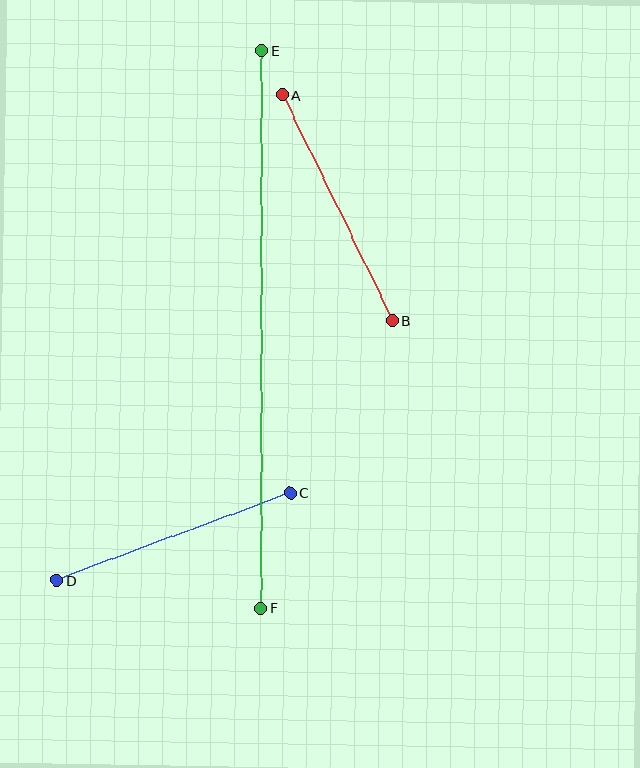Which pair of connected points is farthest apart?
Points E and F are farthest apart.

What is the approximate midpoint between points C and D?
The midpoint is at approximately (173, 536) pixels.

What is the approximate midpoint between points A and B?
The midpoint is at approximately (337, 208) pixels.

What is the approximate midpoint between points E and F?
The midpoint is at approximately (261, 330) pixels.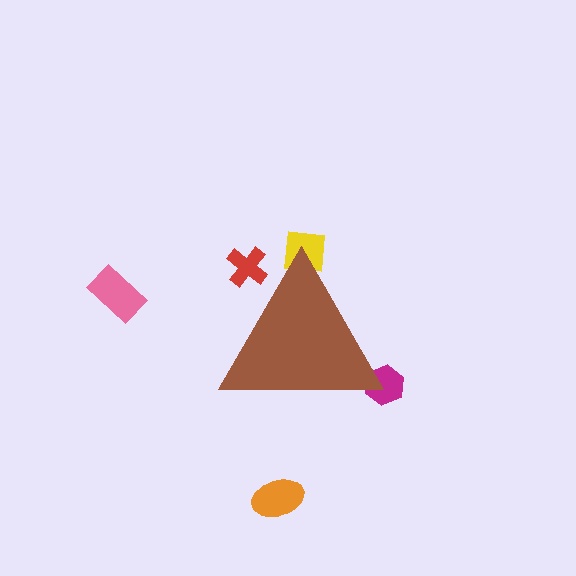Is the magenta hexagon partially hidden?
Yes, the magenta hexagon is partially hidden behind the brown triangle.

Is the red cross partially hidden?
Yes, the red cross is partially hidden behind the brown triangle.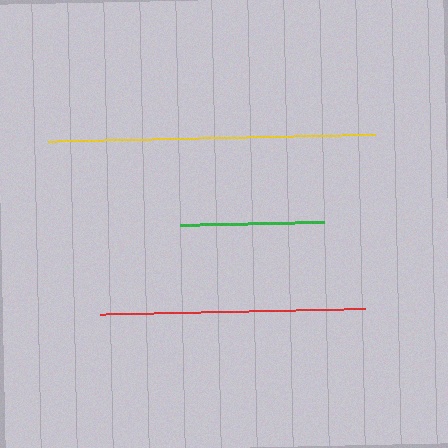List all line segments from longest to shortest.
From longest to shortest: yellow, red, green.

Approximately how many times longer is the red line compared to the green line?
The red line is approximately 1.8 times the length of the green line.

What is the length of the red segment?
The red segment is approximately 265 pixels long.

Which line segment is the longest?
The yellow line is the longest at approximately 327 pixels.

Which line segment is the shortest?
The green line is the shortest at approximately 143 pixels.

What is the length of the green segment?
The green segment is approximately 143 pixels long.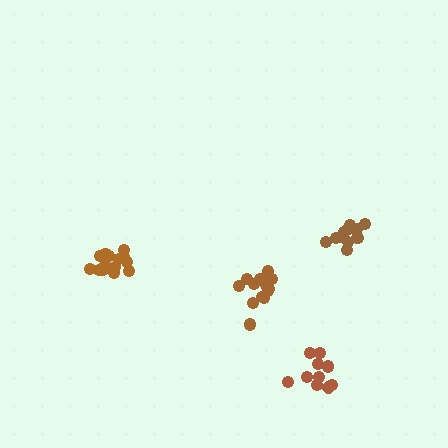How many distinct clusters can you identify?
There are 4 distinct clusters.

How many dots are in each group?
Group 1: 10 dots, Group 2: 14 dots, Group 3: 11 dots, Group 4: 14 dots (49 total).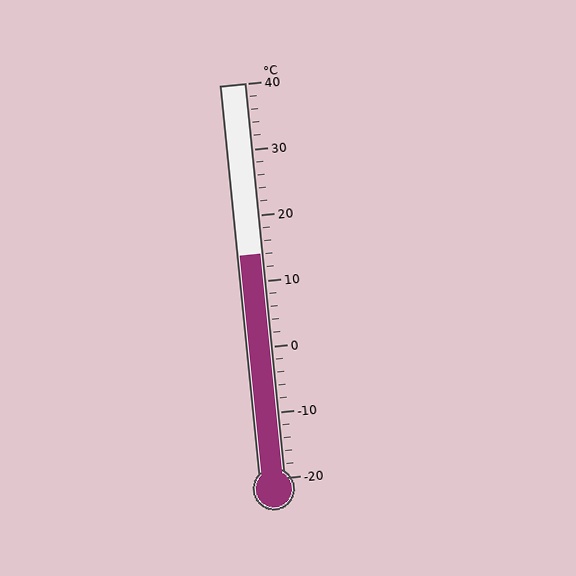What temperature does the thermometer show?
The thermometer shows approximately 14°C.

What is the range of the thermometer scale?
The thermometer scale ranges from -20°C to 40°C.